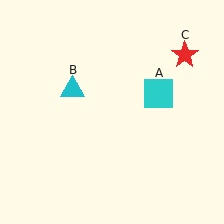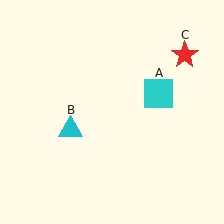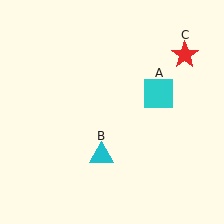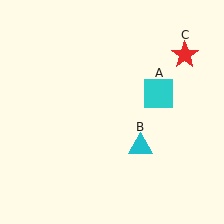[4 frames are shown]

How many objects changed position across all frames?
1 object changed position: cyan triangle (object B).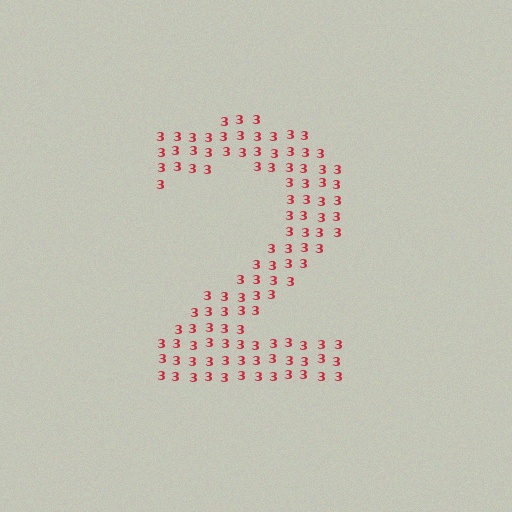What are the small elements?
The small elements are digit 3's.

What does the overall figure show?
The overall figure shows the digit 2.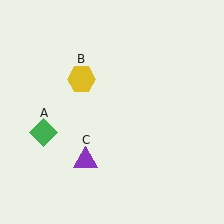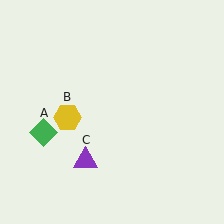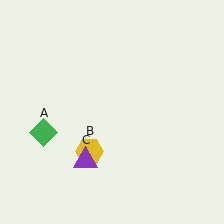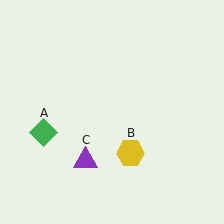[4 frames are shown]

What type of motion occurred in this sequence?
The yellow hexagon (object B) rotated counterclockwise around the center of the scene.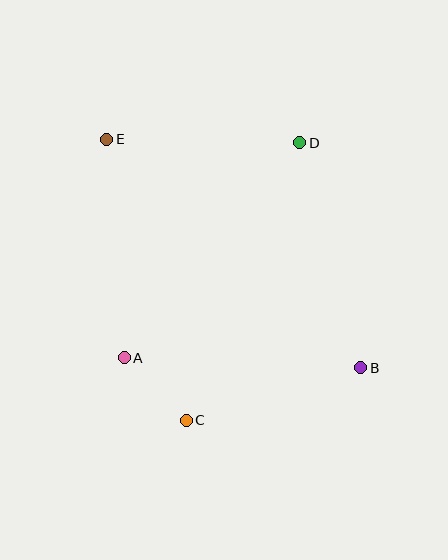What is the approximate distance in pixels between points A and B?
The distance between A and B is approximately 237 pixels.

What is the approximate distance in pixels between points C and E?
The distance between C and E is approximately 292 pixels.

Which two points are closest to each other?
Points A and C are closest to each other.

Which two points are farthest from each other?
Points B and E are farthest from each other.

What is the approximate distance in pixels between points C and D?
The distance between C and D is approximately 300 pixels.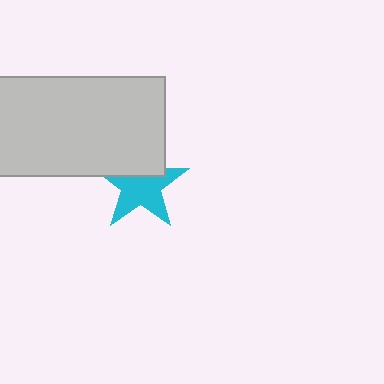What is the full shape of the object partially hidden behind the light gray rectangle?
The partially hidden object is a cyan star.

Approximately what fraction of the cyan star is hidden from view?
Roughly 35% of the cyan star is hidden behind the light gray rectangle.